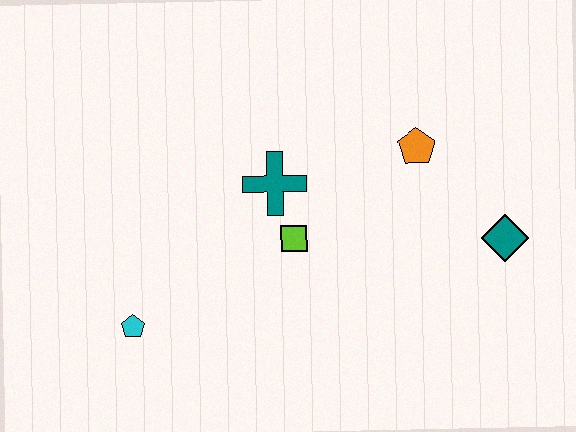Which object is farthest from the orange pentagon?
The cyan pentagon is farthest from the orange pentagon.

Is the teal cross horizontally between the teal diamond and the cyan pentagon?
Yes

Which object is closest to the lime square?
The teal cross is closest to the lime square.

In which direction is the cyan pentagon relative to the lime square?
The cyan pentagon is to the left of the lime square.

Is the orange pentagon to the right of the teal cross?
Yes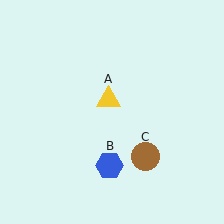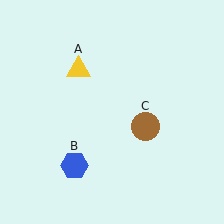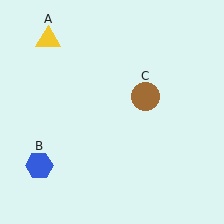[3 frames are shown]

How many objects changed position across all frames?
3 objects changed position: yellow triangle (object A), blue hexagon (object B), brown circle (object C).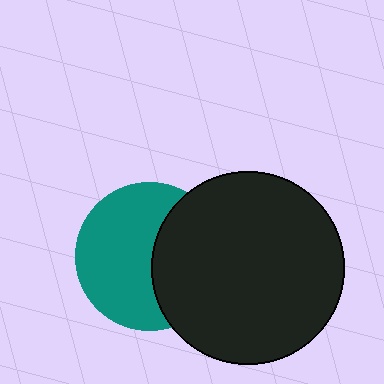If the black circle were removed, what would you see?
You would see the complete teal circle.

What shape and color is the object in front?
The object in front is a black circle.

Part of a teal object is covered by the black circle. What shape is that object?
It is a circle.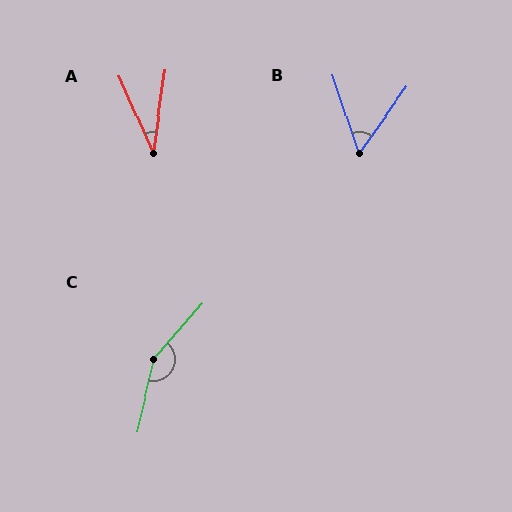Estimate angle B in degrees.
Approximately 54 degrees.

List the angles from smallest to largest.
A (32°), B (54°), C (153°).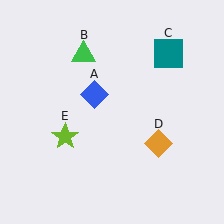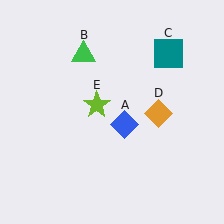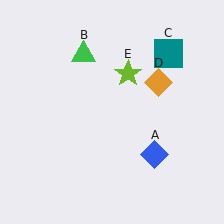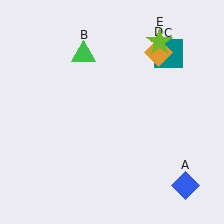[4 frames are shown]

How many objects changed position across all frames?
3 objects changed position: blue diamond (object A), orange diamond (object D), lime star (object E).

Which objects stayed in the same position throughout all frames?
Green triangle (object B) and teal square (object C) remained stationary.